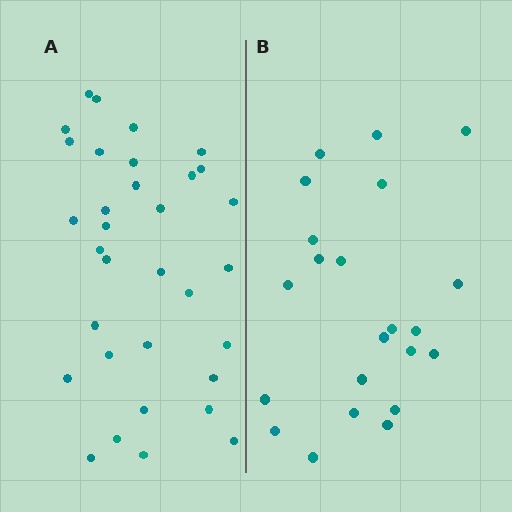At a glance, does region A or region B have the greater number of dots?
Region A (the left region) has more dots.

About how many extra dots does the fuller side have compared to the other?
Region A has roughly 12 or so more dots than region B.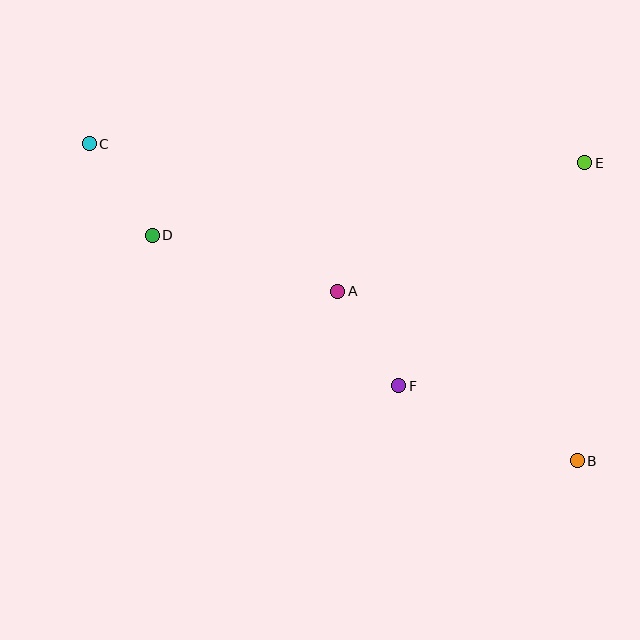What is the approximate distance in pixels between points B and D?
The distance between B and D is approximately 481 pixels.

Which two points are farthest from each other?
Points B and C are farthest from each other.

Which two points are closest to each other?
Points C and D are closest to each other.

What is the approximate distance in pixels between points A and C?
The distance between A and C is approximately 289 pixels.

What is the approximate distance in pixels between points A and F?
The distance between A and F is approximately 112 pixels.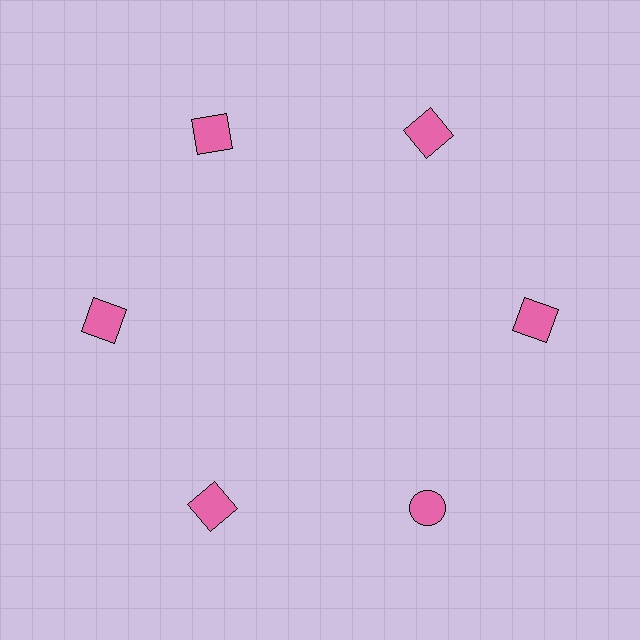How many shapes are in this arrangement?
There are 6 shapes arranged in a ring pattern.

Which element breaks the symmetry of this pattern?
The pink circle at roughly the 5 o'clock position breaks the symmetry. All other shapes are pink squares.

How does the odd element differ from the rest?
It has a different shape: circle instead of square.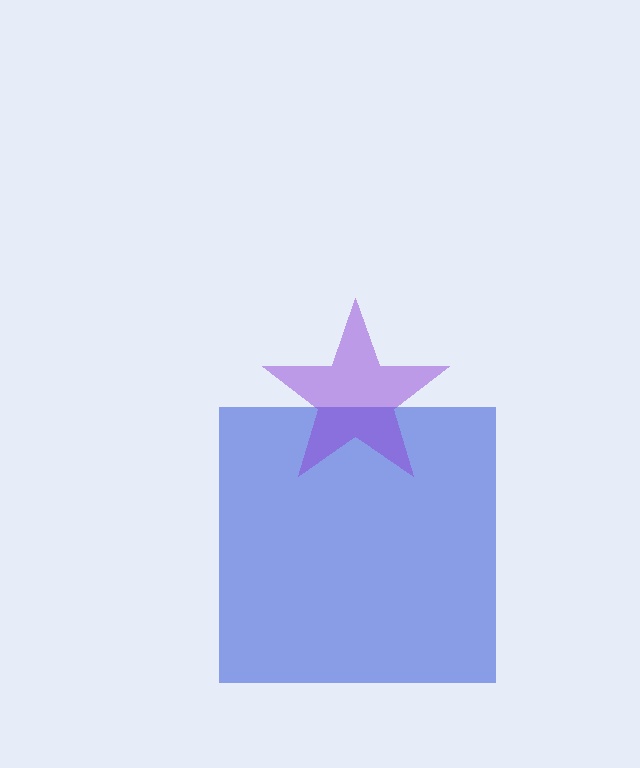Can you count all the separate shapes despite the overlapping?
Yes, there are 2 separate shapes.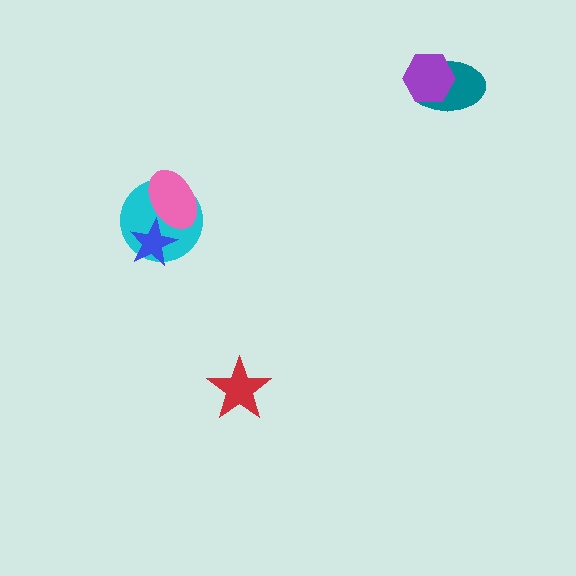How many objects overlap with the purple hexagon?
1 object overlaps with the purple hexagon.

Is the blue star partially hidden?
Yes, it is partially covered by another shape.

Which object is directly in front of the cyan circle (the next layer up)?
The blue star is directly in front of the cyan circle.